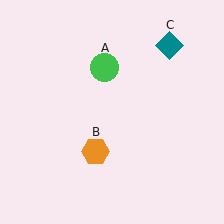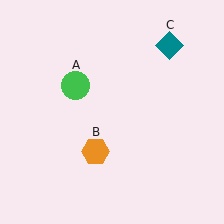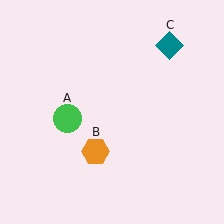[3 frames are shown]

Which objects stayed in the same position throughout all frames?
Orange hexagon (object B) and teal diamond (object C) remained stationary.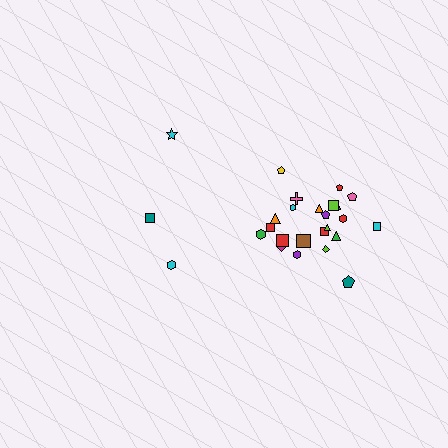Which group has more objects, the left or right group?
The right group.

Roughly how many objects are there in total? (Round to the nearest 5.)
Roughly 30 objects in total.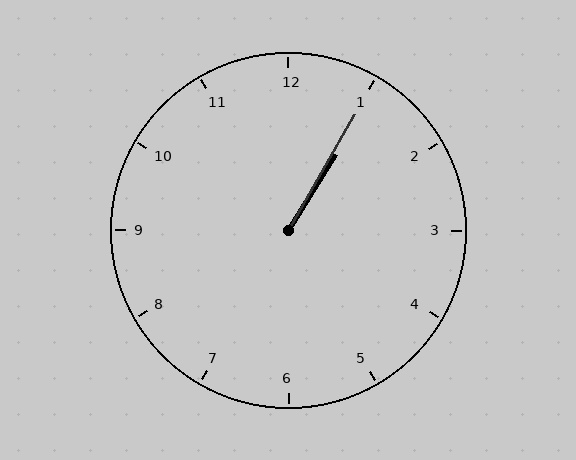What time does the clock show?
1:05.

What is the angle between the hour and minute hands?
Approximately 2 degrees.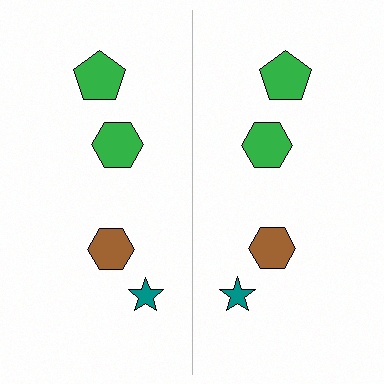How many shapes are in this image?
There are 8 shapes in this image.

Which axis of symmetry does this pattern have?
The pattern has a vertical axis of symmetry running through the center of the image.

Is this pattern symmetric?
Yes, this pattern has bilateral (reflection) symmetry.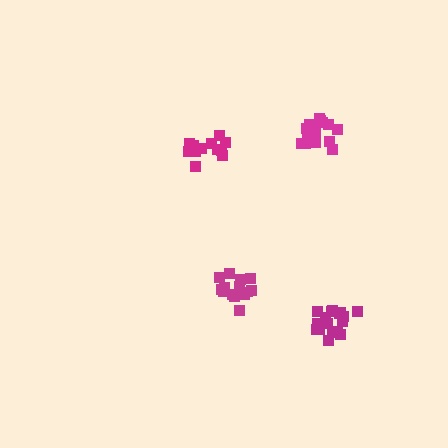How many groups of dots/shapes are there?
There are 4 groups.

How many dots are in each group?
Group 1: 17 dots, Group 2: 15 dots, Group 3: 17 dots, Group 4: 15 dots (64 total).